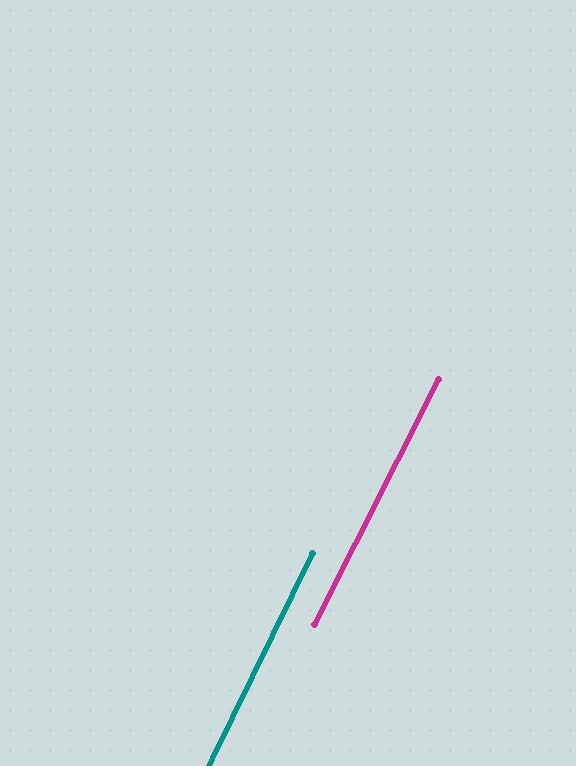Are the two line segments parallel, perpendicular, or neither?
Parallel — their directions differ by only 0.8°.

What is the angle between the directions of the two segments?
Approximately 1 degree.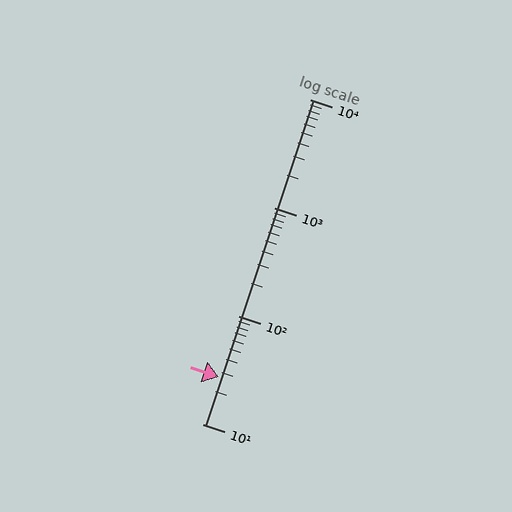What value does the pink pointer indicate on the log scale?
The pointer indicates approximately 27.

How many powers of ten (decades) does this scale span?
The scale spans 3 decades, from 10 to 10000.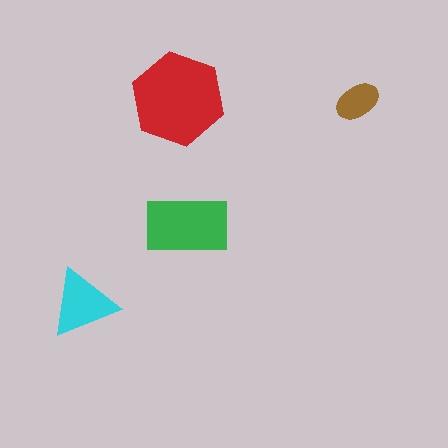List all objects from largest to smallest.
The red hexagon, the green rectangle, the cyan triangle, the brown ellipse.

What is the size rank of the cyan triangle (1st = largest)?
3rd.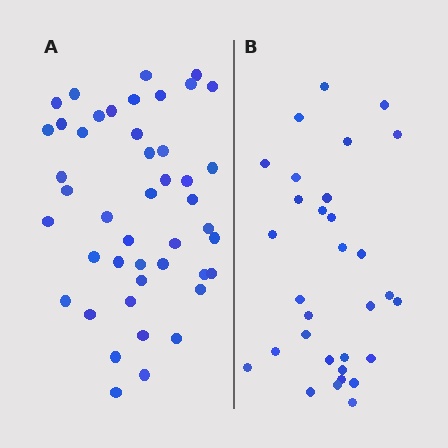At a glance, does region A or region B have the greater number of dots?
Region A (the left region) has more dots.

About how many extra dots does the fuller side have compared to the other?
Region A has approximately 15 more dots than region B.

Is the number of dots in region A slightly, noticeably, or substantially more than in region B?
Region A has substantially more. The ratio is roughly 1.5 to 1.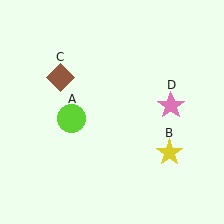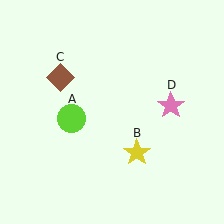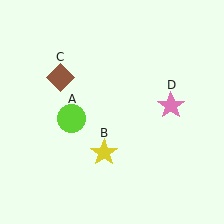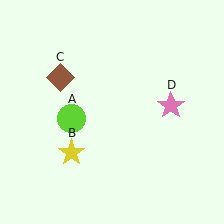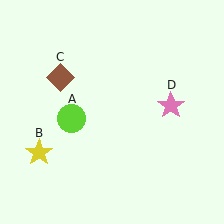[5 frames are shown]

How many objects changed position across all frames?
1 object changed position: yellow star (object B).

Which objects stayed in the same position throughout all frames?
Lime circle (object A) and brown diamond (object C) and pink star (object D) remained stationary.